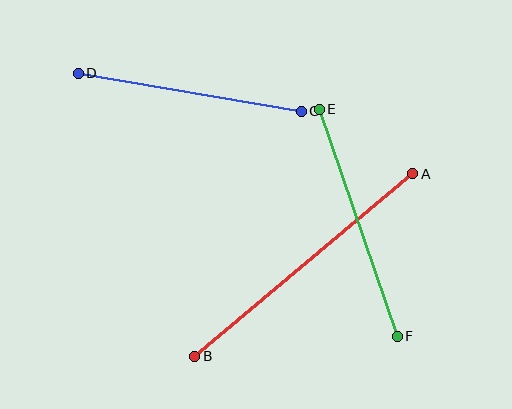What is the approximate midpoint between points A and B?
The midpoint is at approximately (304, 265) pixels.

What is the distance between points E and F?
The distance is approximately 240 pixels.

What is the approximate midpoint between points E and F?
The midpoint is at approximately (358, 223) pixels.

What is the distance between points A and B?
The distance is approximately 284 pixels.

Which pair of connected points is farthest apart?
Points A and B are farthest apart.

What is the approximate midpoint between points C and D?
The midpoint is at approximately (190, 92) pixels.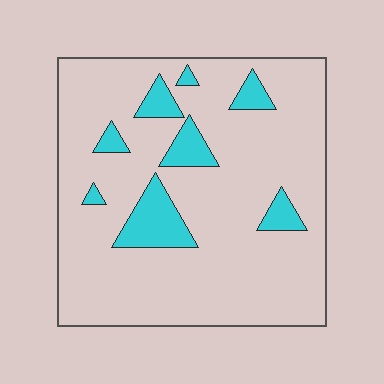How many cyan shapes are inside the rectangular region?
8.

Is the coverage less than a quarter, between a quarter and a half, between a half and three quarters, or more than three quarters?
Less than a quarter.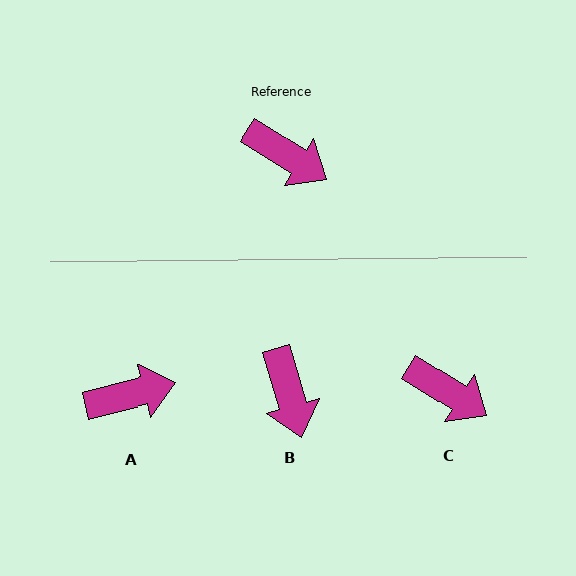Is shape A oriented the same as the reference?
No, it is off by about 46 degrees.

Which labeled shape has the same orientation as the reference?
C.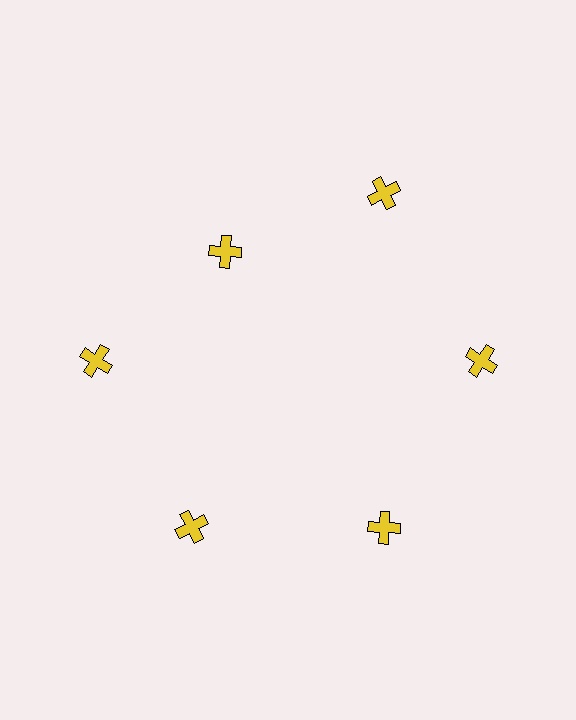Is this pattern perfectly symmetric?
No. The 6 yellow crosses are arranged in a ring, but one element near the 11 o'clock position is pulled inward toward the center, breaking the 6-fold rotational symmetry.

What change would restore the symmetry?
The symmetry would be restored by moving it outward, back onto the ring so that all 6 crosses sit at equal angles and equal distance from the center.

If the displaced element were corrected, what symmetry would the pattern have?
It would have 6-fold rotational symmetry — the pattern would map onto itself every 60 degrees.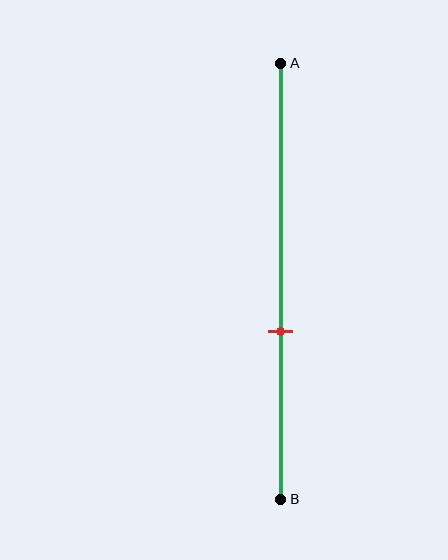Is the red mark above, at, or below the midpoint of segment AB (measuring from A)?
The red mark is below the midpoint of segment AB.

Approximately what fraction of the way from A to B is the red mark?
The red mark is approximately 60% of the way from A to B.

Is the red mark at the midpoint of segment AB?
No, the mark is at about 60% from A, not at the 50% midpoint.